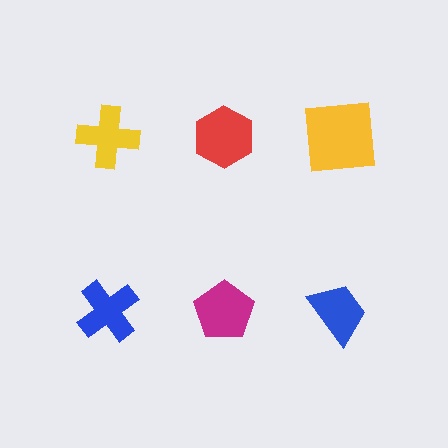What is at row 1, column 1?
A yellow cross.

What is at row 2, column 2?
A magenta pentagon.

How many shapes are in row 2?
3 shapes.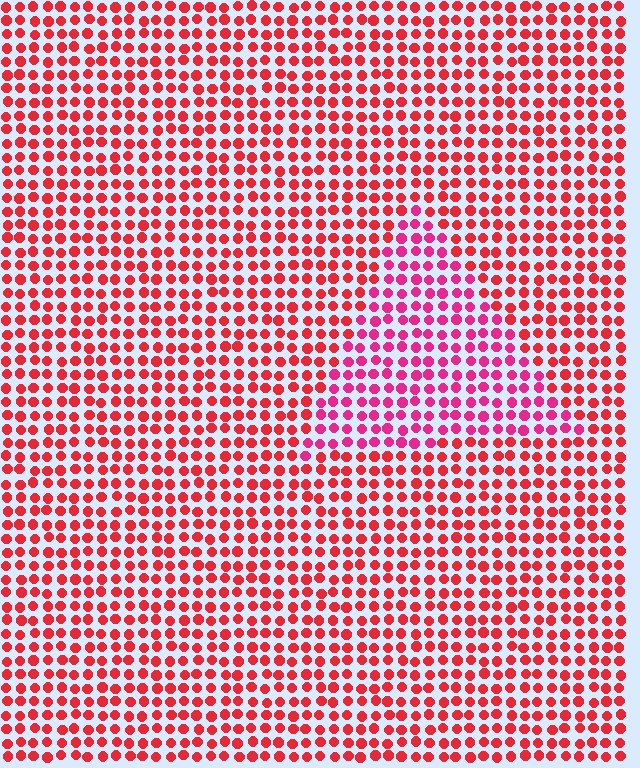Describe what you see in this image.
The image is filled with small red elements in a uniform arrangement. A triangle-shaped region is visible where the elements are tinted to a slightly different hue, forming a subtle color boundary.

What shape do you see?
I see a triangle.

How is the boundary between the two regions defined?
The boundary is defined purely by a slight shift in hue (about 28 degrees). Spacing, size, and orientation are identical on both sides.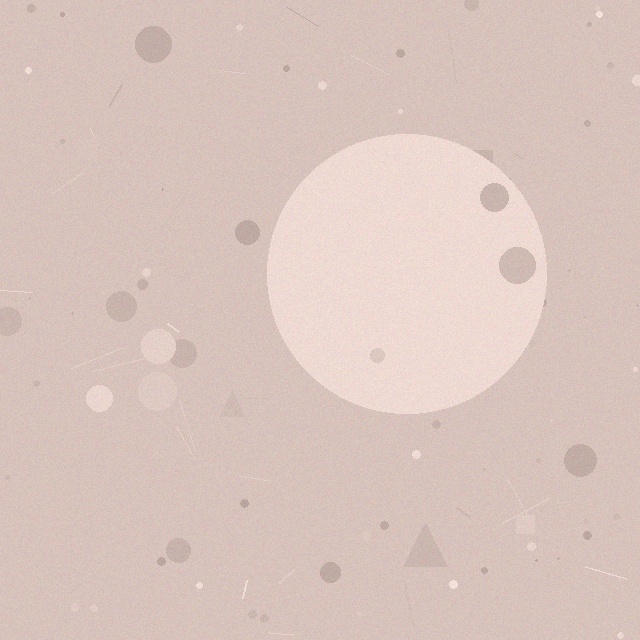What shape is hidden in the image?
A circle is hidden in the image.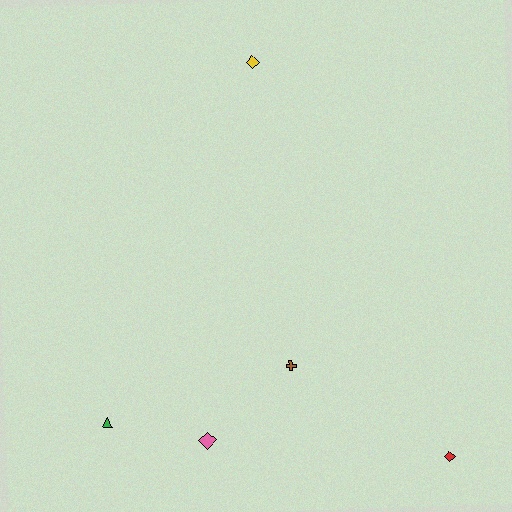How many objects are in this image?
There are 5 objects.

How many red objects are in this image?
There is 1 red object.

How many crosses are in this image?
There is 1 cross.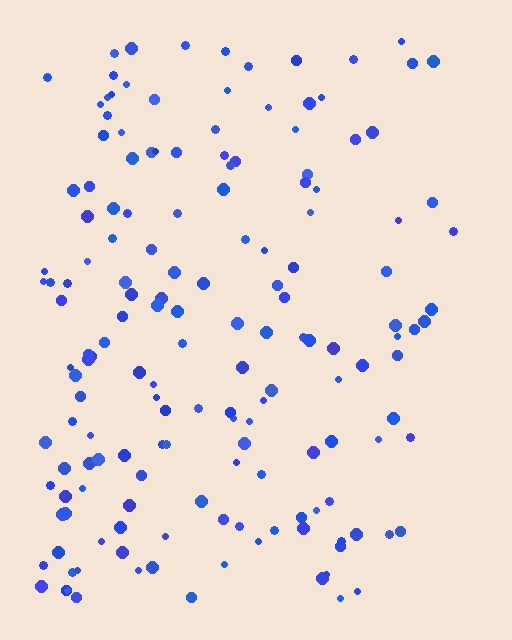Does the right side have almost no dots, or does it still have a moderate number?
Still a moderate number, just noticeably fewer than the left.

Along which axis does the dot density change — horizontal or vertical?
Horizontal.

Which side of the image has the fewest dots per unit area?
The right.